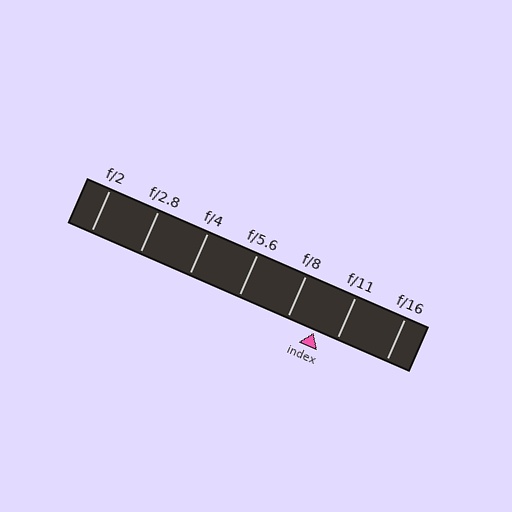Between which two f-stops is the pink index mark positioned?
The index mark is between f/8 and f/11.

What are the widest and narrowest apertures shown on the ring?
The widest aperture shown is f/2 and the narrowest is f/16.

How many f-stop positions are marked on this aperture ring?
There are 7 f-stop positions marked.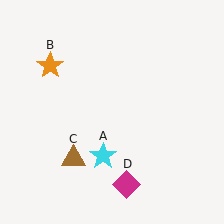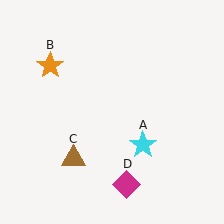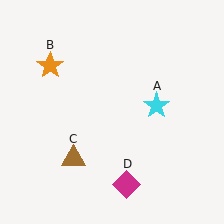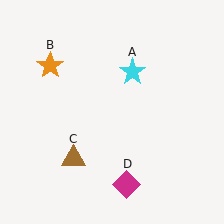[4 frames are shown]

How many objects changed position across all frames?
1 object changed position: cyan star (object A).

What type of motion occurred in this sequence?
The cyan star (object A) rotated counterclockwise around the center of the scene.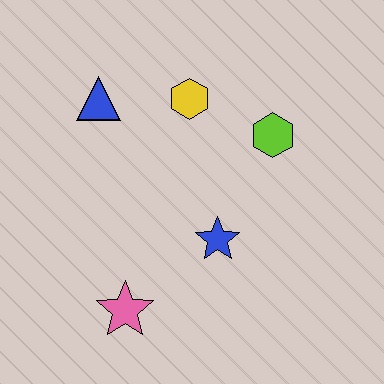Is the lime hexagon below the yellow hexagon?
Yes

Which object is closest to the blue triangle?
The yellow hexagon is closest to the blue triangle.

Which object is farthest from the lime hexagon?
The pink star is farthest from the lime hexagon.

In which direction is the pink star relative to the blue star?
The pink star is to the left of the blue star.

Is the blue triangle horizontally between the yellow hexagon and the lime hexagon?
No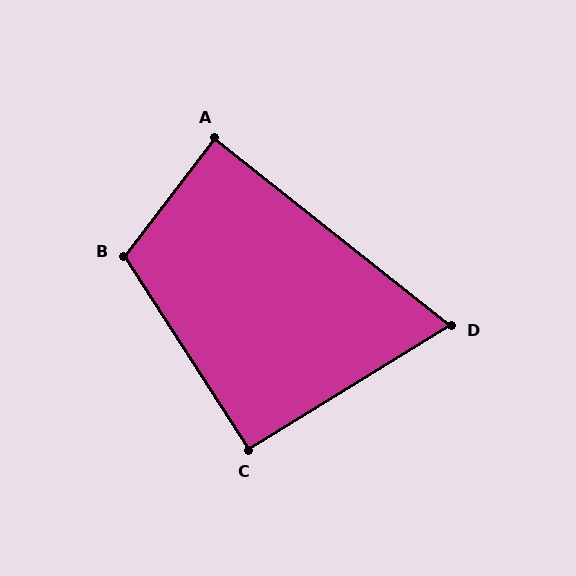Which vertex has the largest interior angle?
B, at approximately 110 degrees.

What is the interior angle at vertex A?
Approximately 89 degrees (approximately right).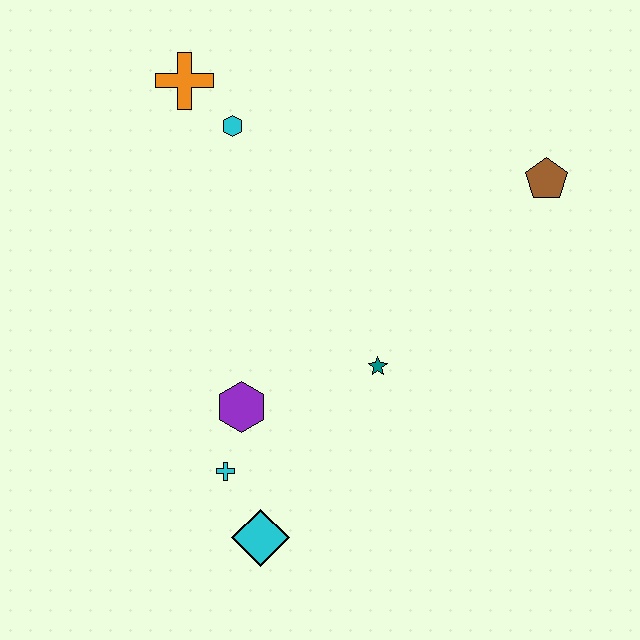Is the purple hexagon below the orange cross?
Yes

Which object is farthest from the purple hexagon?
The brown pentagon is farthest from the purple hexagon.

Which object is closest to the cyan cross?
The purple hexagon is closest to the cyan cross.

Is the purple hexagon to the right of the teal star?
No